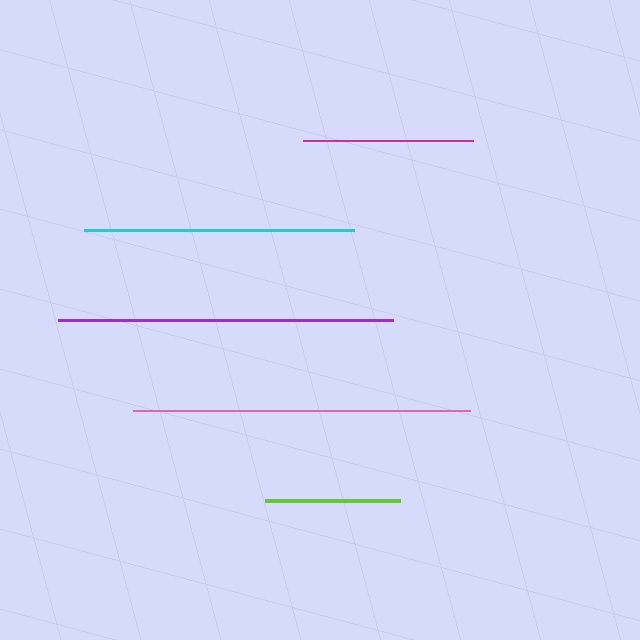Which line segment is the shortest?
The lime line is the shortest at approximately 134 pixels.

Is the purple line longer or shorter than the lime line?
The purple line is longer than the lime line.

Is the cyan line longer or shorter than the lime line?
The cyan line is longer than the lime line.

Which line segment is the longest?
The pink line is the longest at approximately 337 pixels.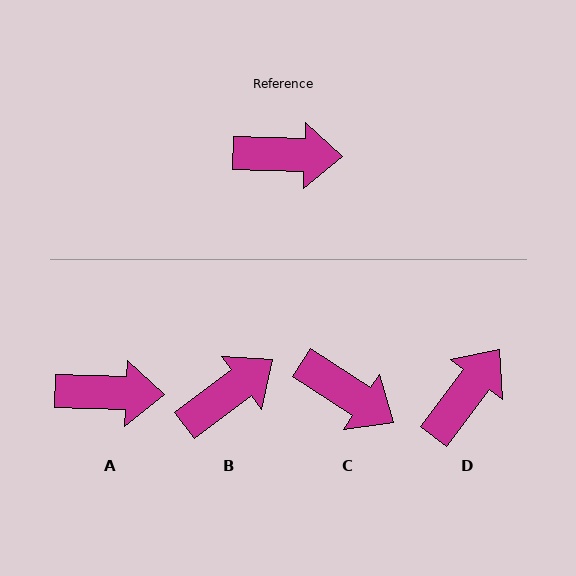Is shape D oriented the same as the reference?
No, it is off by about 55 degrees.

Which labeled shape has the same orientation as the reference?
A.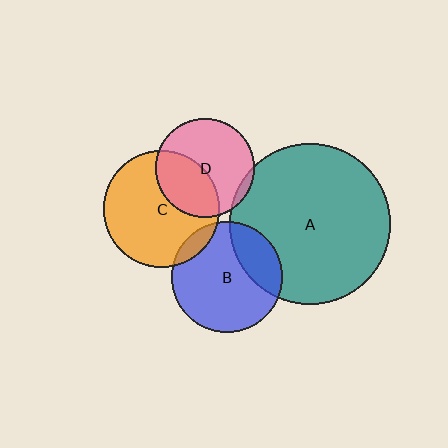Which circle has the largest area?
Circle A (teal).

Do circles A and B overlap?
Yes.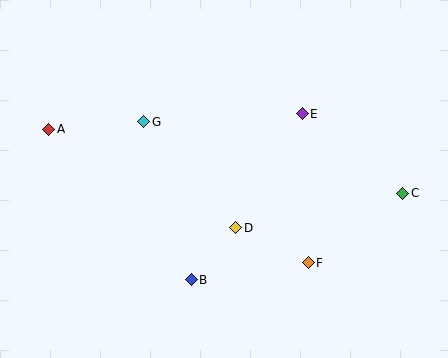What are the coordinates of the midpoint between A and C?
The midpoint between A and C is at (226, 161).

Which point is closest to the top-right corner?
Point E is closest to the top-right corner.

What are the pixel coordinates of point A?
Point A is at (49, 129).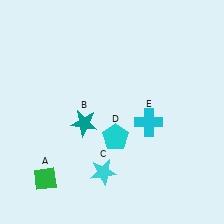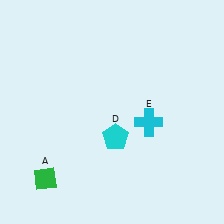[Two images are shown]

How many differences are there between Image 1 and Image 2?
There are 2 differences between the two images.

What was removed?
The teal star (B), the cyan star (C) were removed in Image 2.